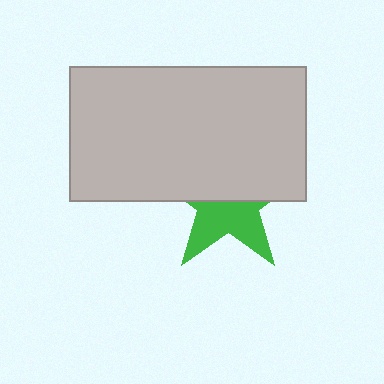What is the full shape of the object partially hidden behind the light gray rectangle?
The partially hidden object is a green star.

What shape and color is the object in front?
The object in front is a light gray rectangle.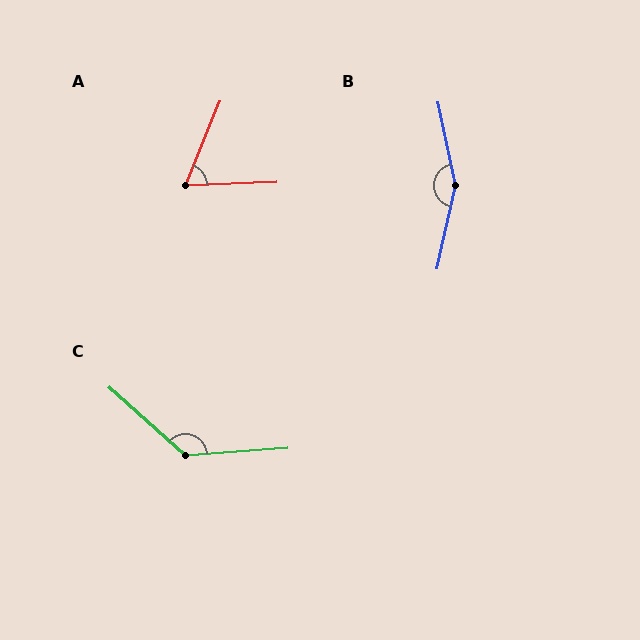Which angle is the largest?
B, at approximately 156 degrees.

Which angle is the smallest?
A, at approximately 65 degrees.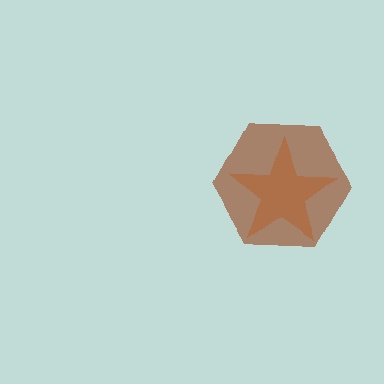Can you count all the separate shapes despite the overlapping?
Yes, there are 2 separate shapes.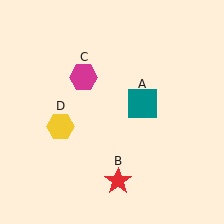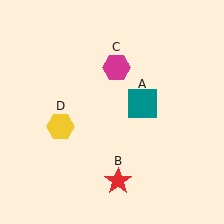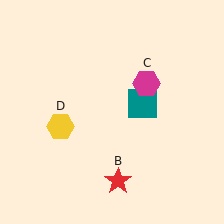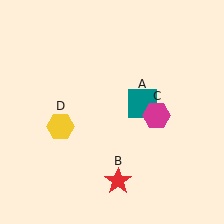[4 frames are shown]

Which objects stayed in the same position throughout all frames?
Teal square (object A) and red star (object B) and yellow hexagon (object D) remained stationary.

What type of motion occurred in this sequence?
The magenta hexagon (object C) rotated clockwise around the center of the scene.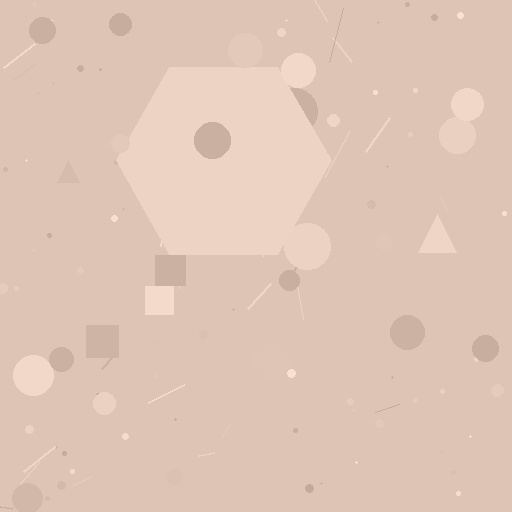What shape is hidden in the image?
A hexagon is hidden in the image.